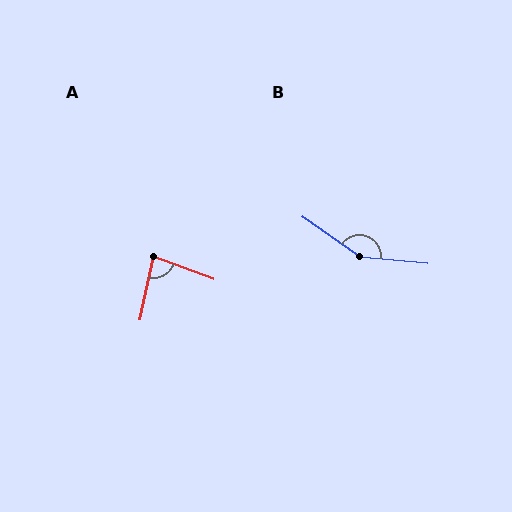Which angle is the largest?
B, at approximately 151 degrees.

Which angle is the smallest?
A, at approximately 81 degrees.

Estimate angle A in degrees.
Approximately 81 degrees.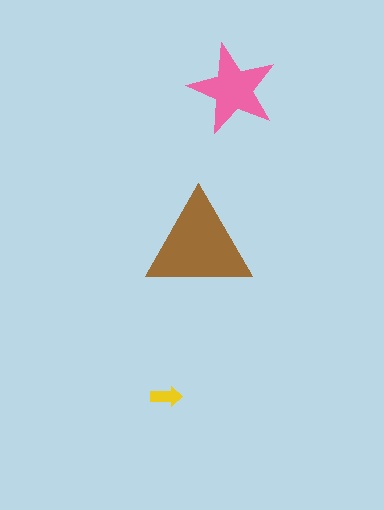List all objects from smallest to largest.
The yellow arrow, the pink star, the brown triangle.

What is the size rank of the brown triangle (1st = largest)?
1st.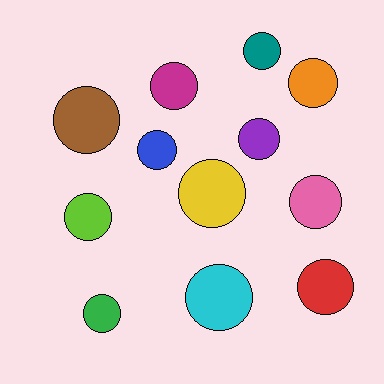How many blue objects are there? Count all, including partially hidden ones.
There is 1 blue object.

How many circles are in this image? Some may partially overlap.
There are 12 circles.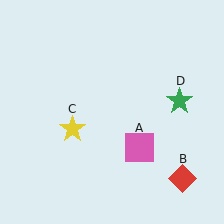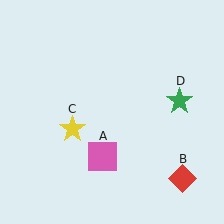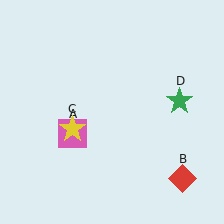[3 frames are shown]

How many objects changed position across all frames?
1 object changed position: pink square (object A).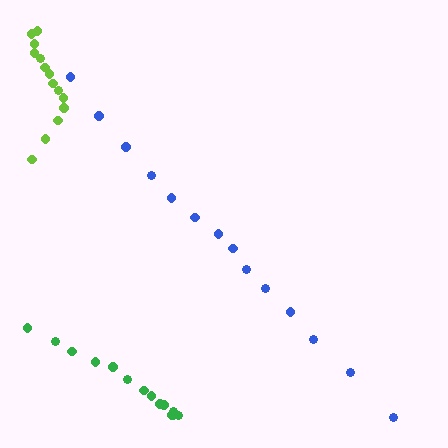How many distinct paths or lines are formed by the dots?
There are 3 distinct paths.